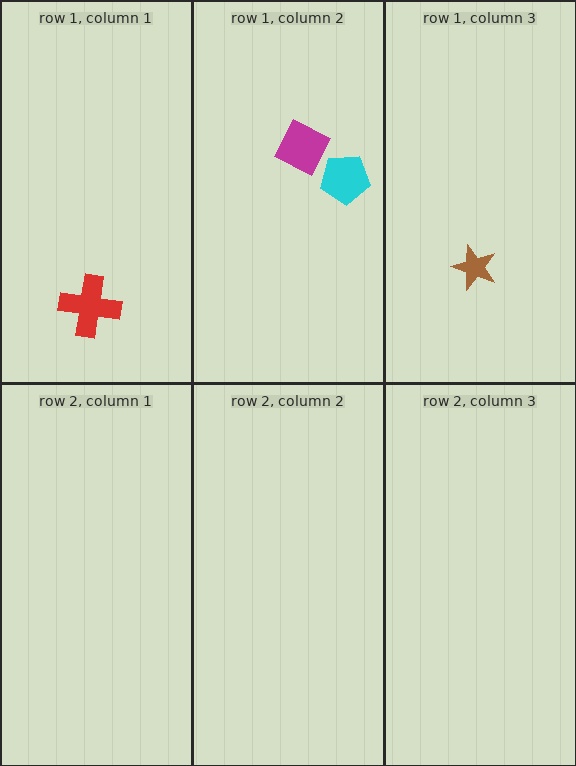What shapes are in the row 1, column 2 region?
The magenta square, the cyan pentagon.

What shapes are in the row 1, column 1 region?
The red cross.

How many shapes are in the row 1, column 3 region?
1.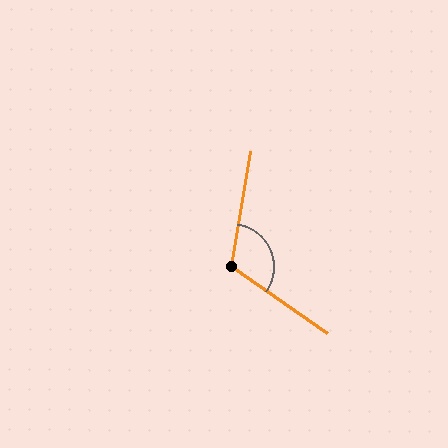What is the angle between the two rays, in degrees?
Approximately 116 degrees.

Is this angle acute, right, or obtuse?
It is obtuse.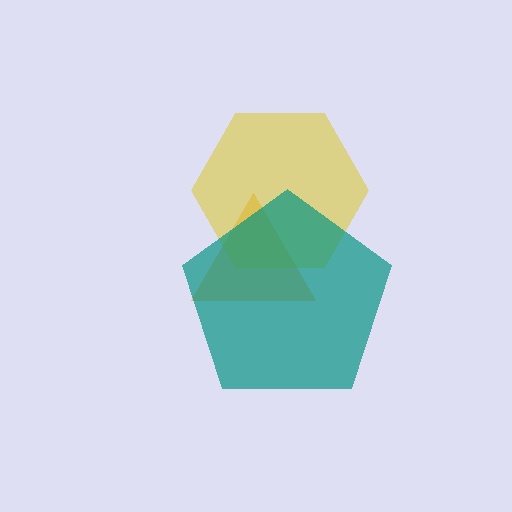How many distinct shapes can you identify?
There are 3 distinct shapes: an orange triangle, a yellow hexagon, a teal pentagon.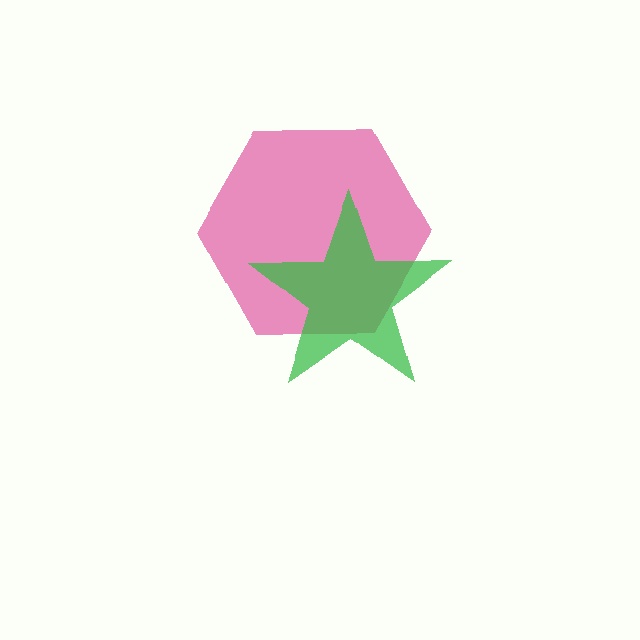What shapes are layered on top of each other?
The layered shapes are: a pink hexagon, a green star.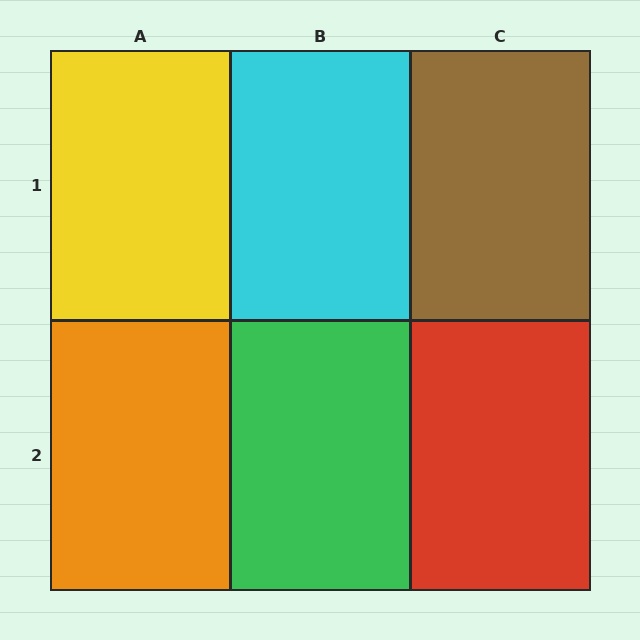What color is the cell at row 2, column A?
Orange.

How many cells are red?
1 cell is red.